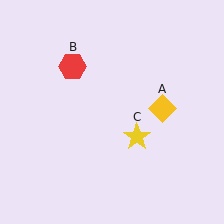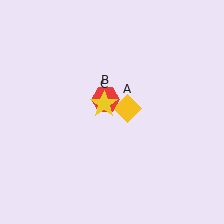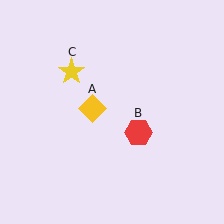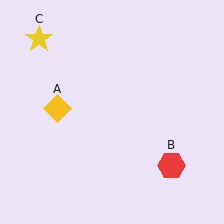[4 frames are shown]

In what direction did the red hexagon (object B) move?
The red hexagon (object B) moved down and to the right.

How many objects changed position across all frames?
3 objects changed position: yellow diamond (object A), red hexagon (object B), yellow star (object C).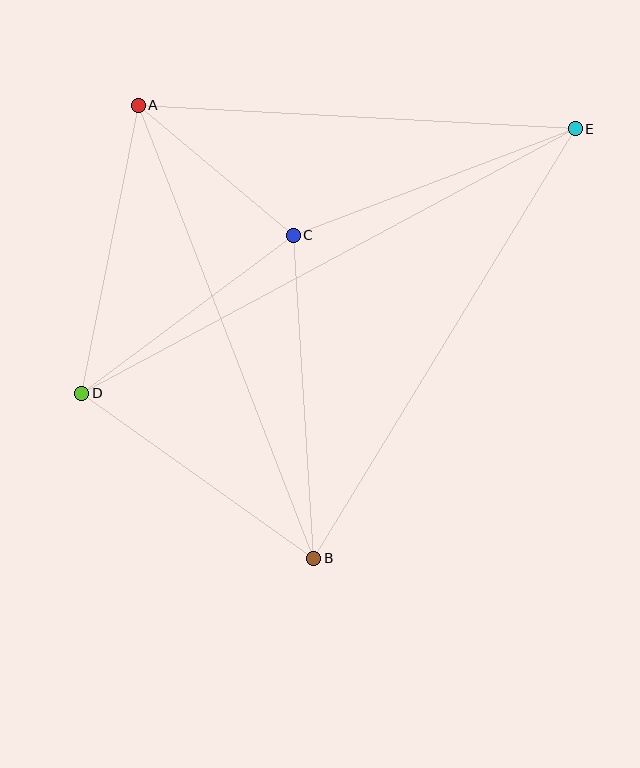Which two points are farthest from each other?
Points D and E are farthest from each other.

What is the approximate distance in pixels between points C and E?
The distance between C and E is approximately 301 pixels.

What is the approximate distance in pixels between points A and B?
The distance between A and B is approximately 486 pixels.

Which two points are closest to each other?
Points A and C are closest to each other.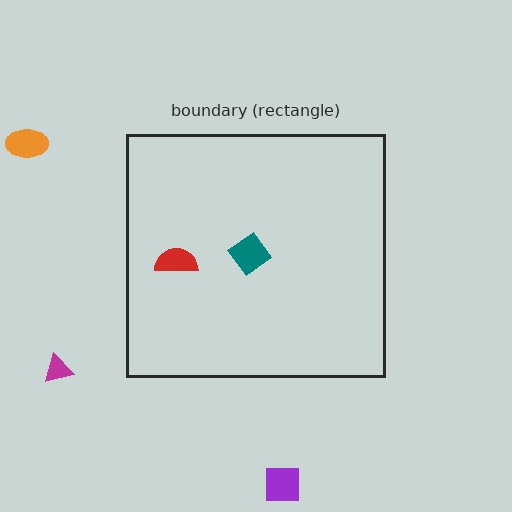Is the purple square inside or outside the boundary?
Outside.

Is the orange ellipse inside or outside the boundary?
Outside.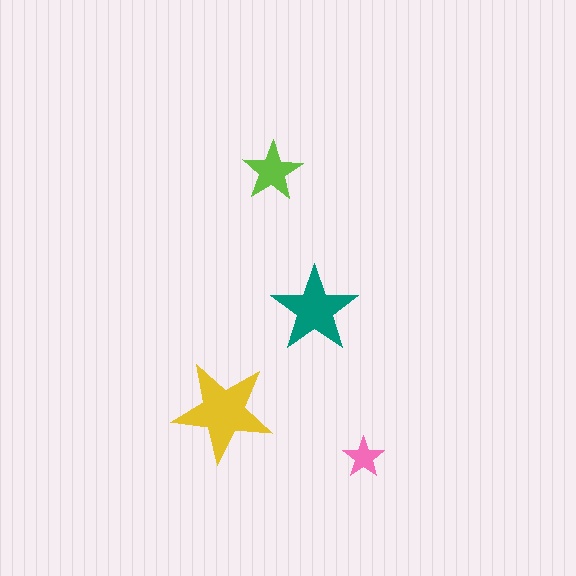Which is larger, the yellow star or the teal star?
The yellow one.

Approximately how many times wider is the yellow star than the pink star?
About 2.5 times wider.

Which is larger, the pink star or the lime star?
The lime one.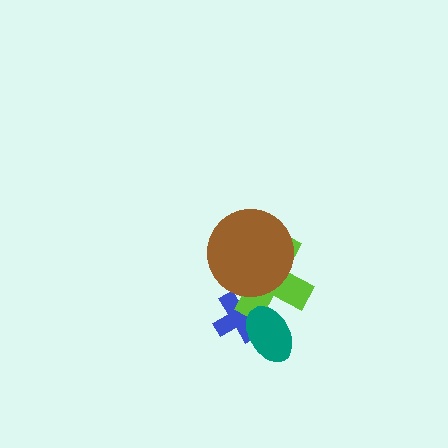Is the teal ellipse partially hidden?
No, no other shape covers it.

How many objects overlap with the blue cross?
2 objects overlap with the blue cross.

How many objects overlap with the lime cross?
3 objects overlap with the lime cross.